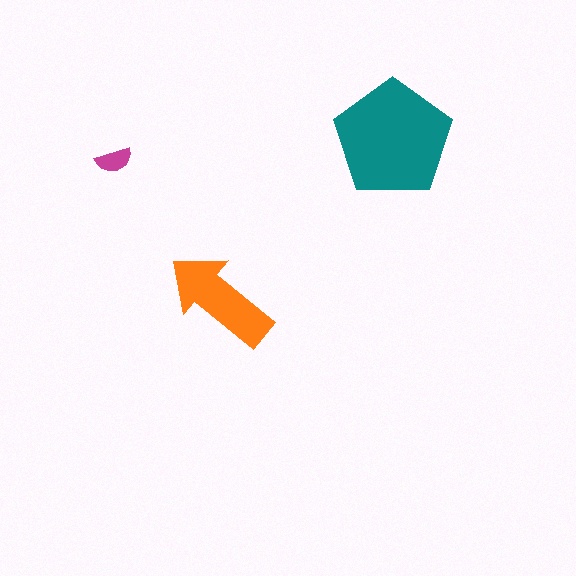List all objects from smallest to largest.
The magenta semicircle, the orange arrow, the teal pentagon.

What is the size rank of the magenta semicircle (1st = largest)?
3rd.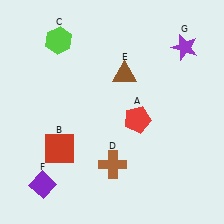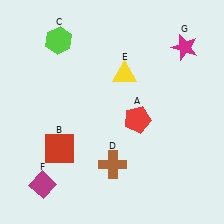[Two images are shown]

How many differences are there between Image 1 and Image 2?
There are 3 differences between the two images.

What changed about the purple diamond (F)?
In Image 1, F is purple. In Image 2, it changed to magenta.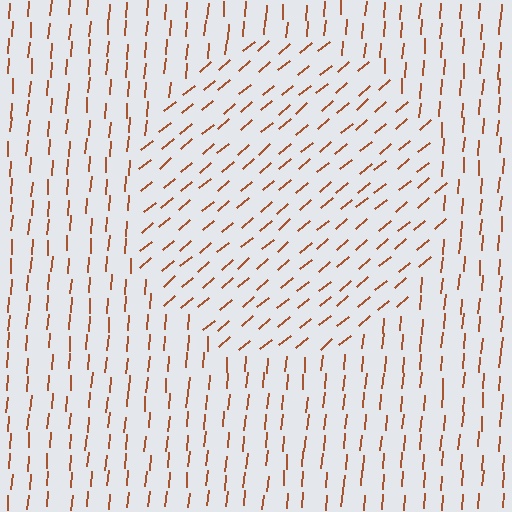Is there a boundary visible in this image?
Yes, there is a texture boundary formed by a change in line orientation.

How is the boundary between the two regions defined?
The boundary is defined purely by a change in line orientation (approximately 45 degrees difference). All lines are the same color and thickness.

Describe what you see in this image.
The image is filled with small brown line segments. A circle region in the image has lines oriented differently from the surrounding lines, creating a visible texture boundary.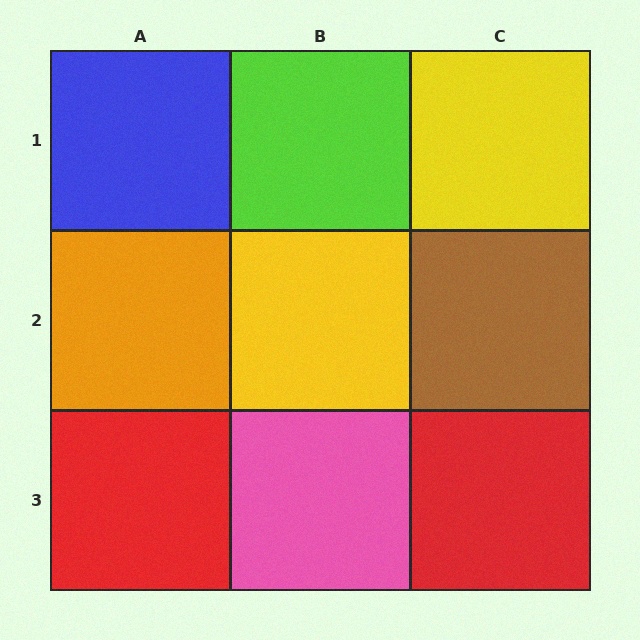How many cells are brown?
1 cell is brown.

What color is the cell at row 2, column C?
Brown.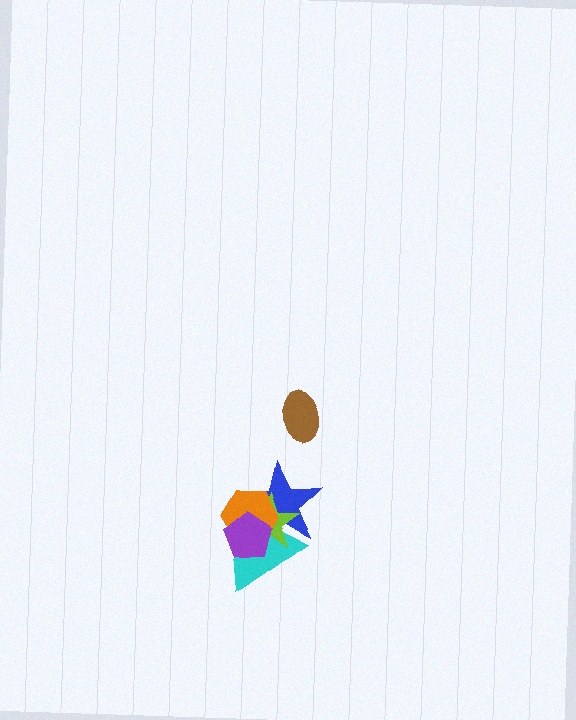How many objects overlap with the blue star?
4 objects overlap with the blue star.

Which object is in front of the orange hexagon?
The purple pentagon is in front of the orange hexagon.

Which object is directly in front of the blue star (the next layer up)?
The cyan triangle is directly in front of the blue star.